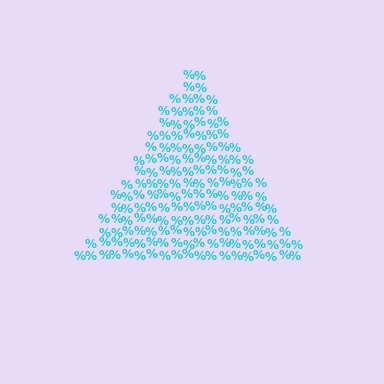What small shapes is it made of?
It is made of small percent signs.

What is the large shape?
The large shape is a triangle.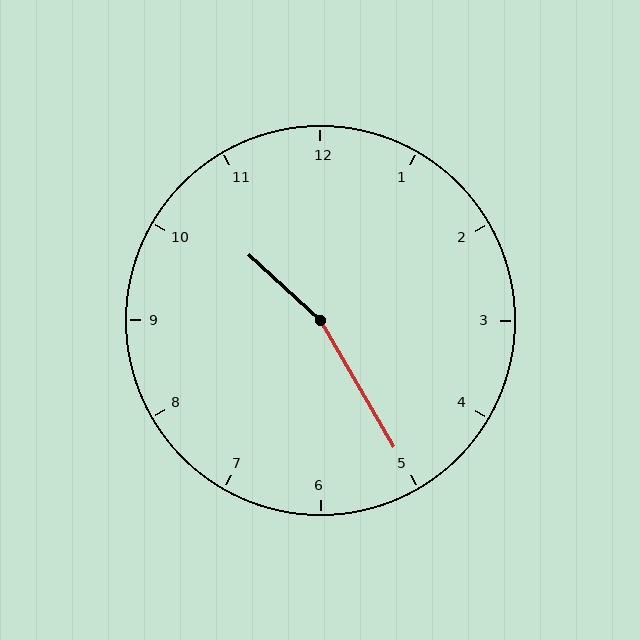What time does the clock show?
10:25.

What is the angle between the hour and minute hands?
Approximately 162 degrees.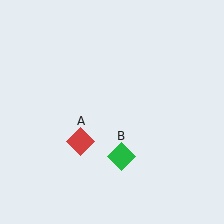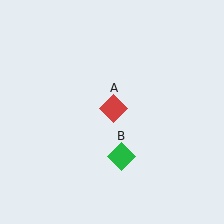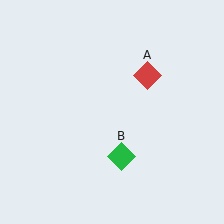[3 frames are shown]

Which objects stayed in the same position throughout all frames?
Green diamond (object B) remained stationary.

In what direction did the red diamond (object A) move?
The red diamond (object A) moved up and to the right.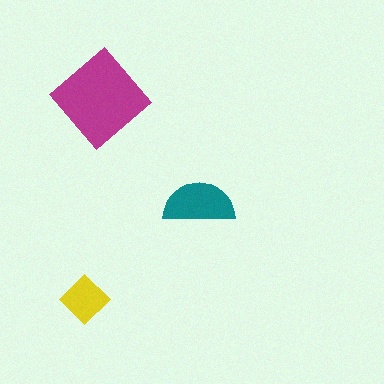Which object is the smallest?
The yellow diamond.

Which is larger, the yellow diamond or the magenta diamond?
The magenta diamond.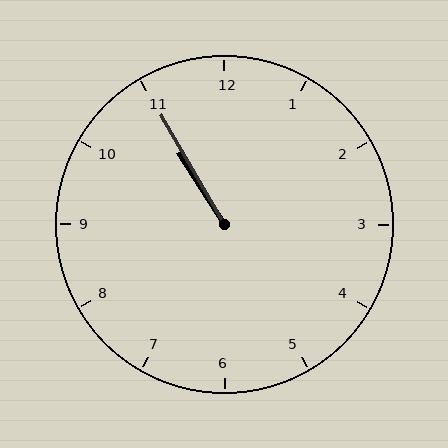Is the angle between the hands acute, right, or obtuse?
It is acute.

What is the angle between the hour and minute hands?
Approximately 2 degrees.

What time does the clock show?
10:55.